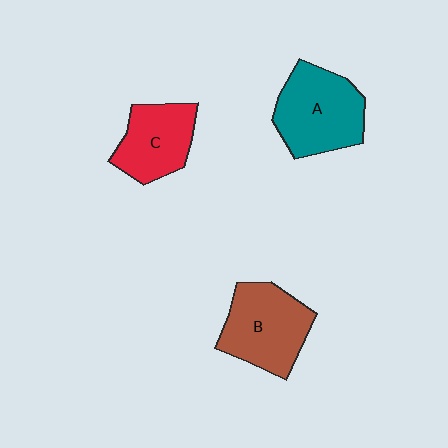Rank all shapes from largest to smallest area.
From largest to smallest: A (teal), B (brown), C (red).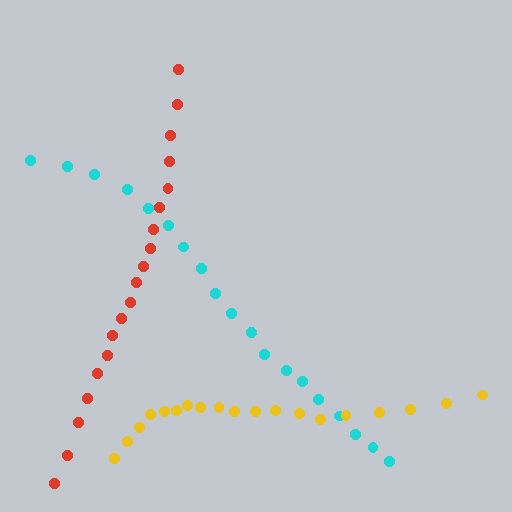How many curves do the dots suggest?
There are 3 distinct paths.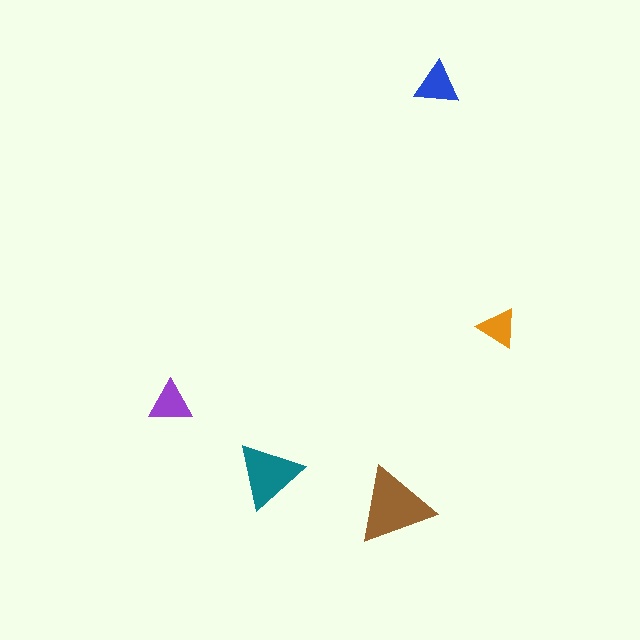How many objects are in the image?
There are 5 objects in the image.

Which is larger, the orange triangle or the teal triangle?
The teal one.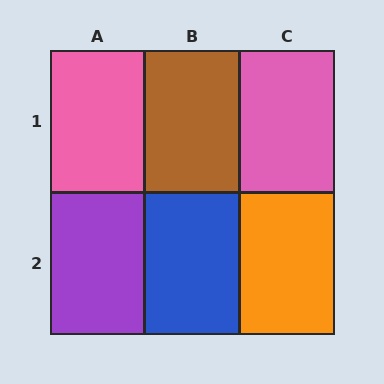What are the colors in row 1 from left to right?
Pink, brown, pink.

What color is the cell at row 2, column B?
Blue.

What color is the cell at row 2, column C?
Orange.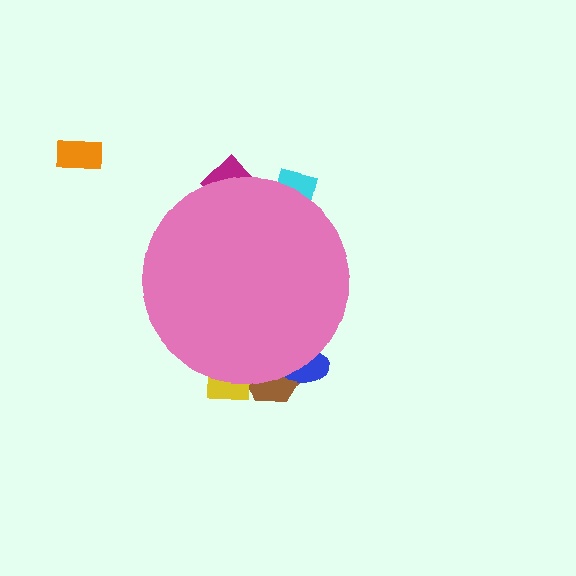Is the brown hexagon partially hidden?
Yes, the brown hexagon is partially hidden behind the pink circle.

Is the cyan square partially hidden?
Yes, the cyan square is partially hidden behind the pink circle.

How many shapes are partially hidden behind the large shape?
5 shapes are partially hidden.